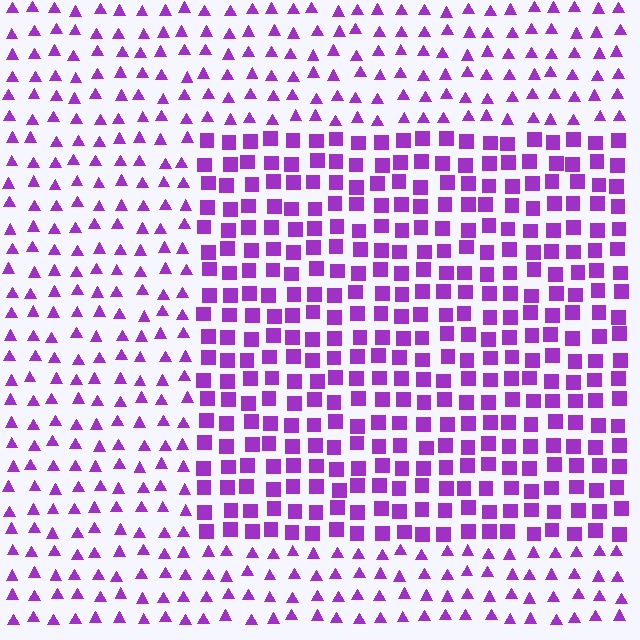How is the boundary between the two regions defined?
The boundary is defined by a change in element shape: squares inside vs. triangles outside. All elements share the same color and spacing.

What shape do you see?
I see a rectangle.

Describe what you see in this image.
The image is filled with small purple elements arranged in a uniform grid. A rectangle-shaped region contains squares, while the surrounding area contains triangles. The boundary is defined purely by the change in element shape.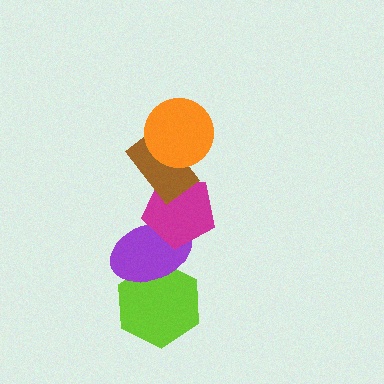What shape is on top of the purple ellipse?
The magenta pentagon is on top of the purple ellipse.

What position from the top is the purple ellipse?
The purple ellipse is 4th from the top.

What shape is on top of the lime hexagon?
The purple ellipse is on top of the lime hexagon.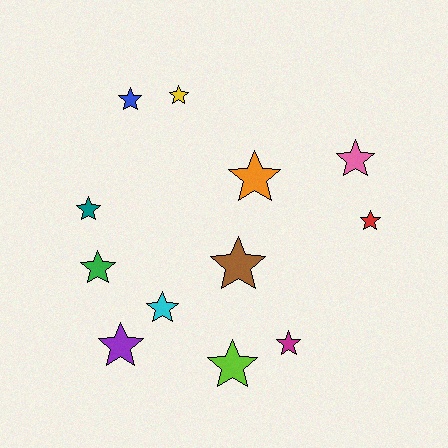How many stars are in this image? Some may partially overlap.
There are 12 stars.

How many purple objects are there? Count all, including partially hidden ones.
There is 1 purple object.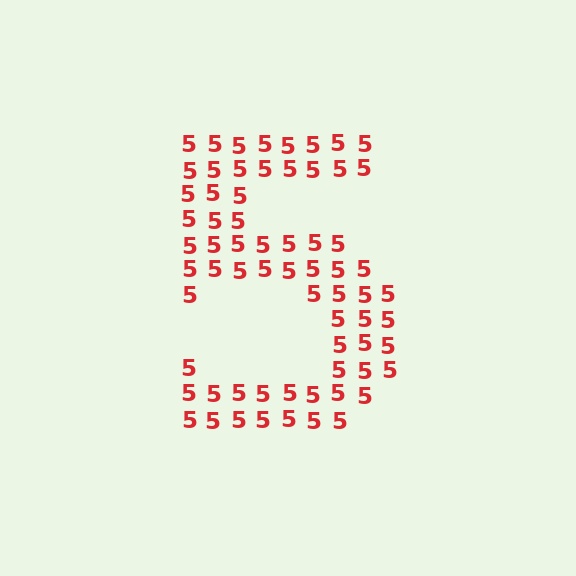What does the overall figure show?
The overall figure shows the digit 5.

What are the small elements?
The small elements are digit 5's.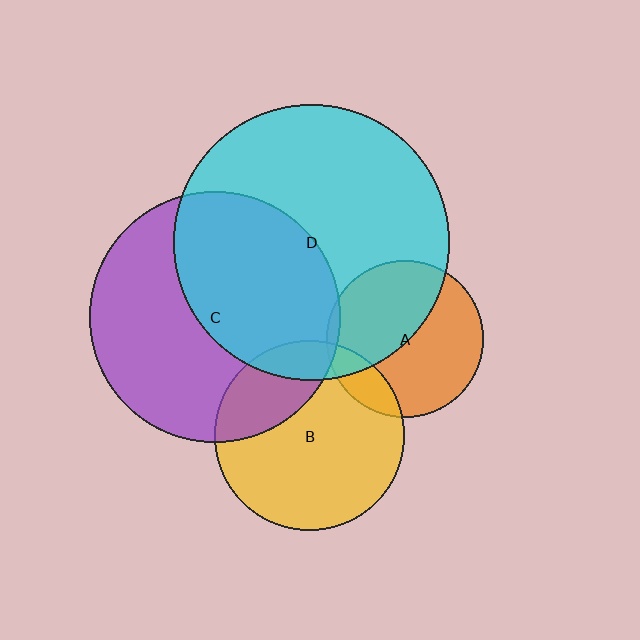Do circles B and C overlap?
Yes.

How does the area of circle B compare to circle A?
Approximately 1.5 times.